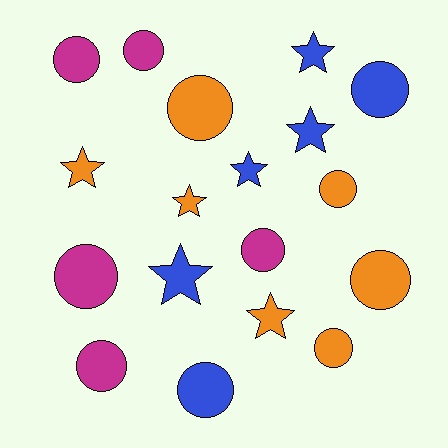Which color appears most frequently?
Orange, with 7 objects.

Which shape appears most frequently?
Circle, with 11 objects.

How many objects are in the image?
There are 18 objects.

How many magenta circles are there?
There are 5 magenta circles.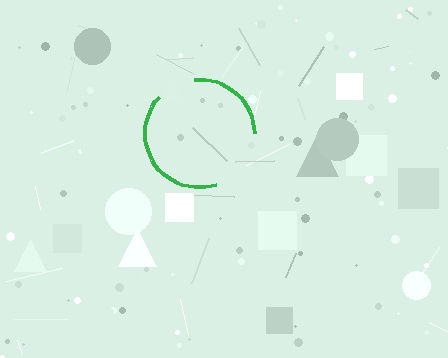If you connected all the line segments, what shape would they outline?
They would outline a circle.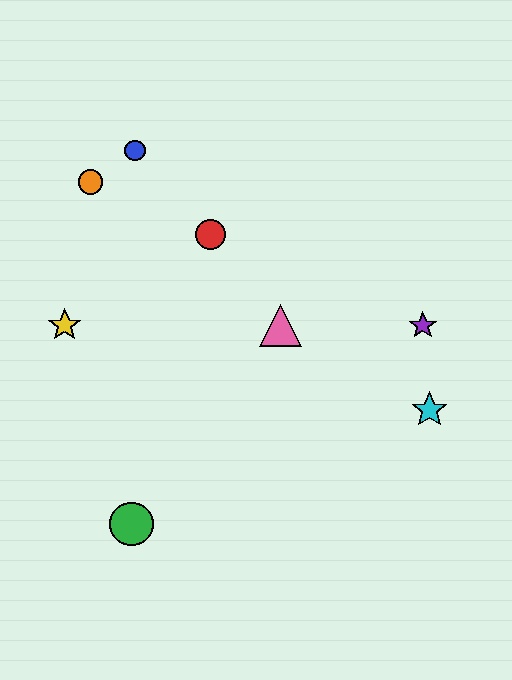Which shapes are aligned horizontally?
The yellow star, the purple star, the pink triangle are aligned horizontally.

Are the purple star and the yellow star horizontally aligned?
Yes, both are at y≈325.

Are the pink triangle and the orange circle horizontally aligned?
No, the pink triangle is at y≈325 and the orange circle is at y≈182.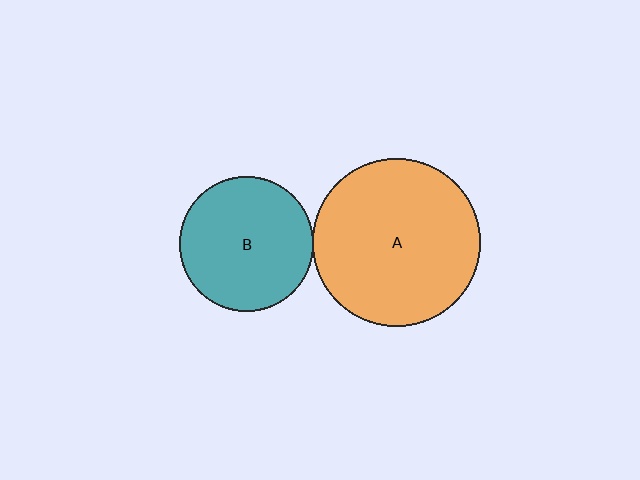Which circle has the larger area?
Circle A (orange).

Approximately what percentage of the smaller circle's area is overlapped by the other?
Approximately 5%.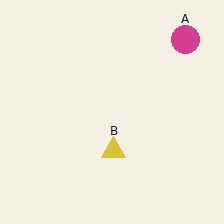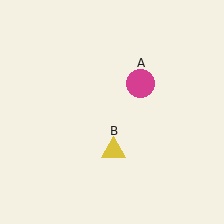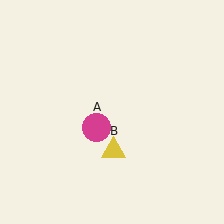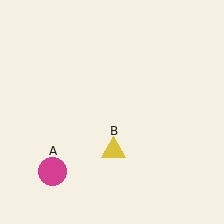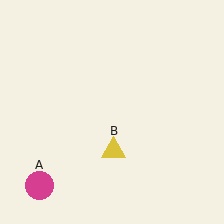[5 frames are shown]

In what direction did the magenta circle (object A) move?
The magenta circle (object A) moved down and to the left.